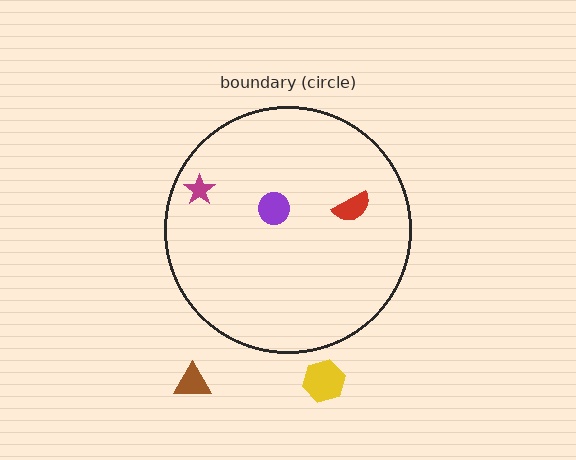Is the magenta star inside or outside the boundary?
Inside.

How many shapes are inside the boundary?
3 inside, 2 outside.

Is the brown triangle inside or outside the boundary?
Outside.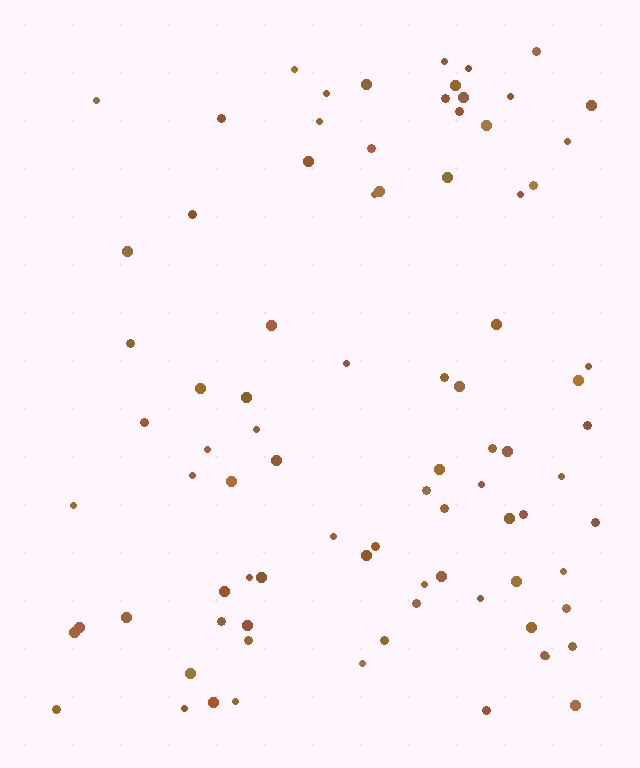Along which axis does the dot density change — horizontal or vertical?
Horizontal.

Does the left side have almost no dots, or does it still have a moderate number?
Still a moderate number, just noticeably fewer than the right.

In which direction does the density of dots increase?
From left to right, with the right side densest.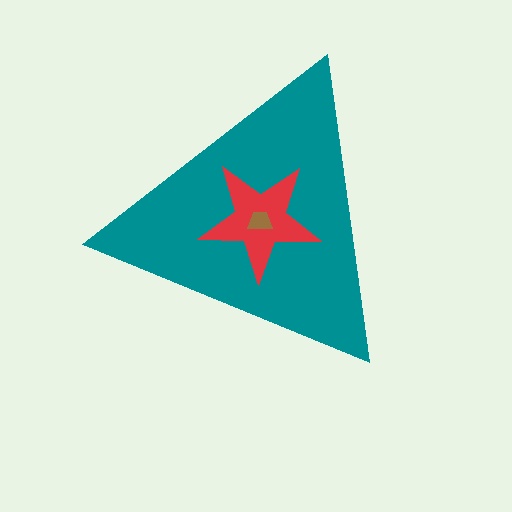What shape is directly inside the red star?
The brown trapezoid.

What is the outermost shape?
The teal triangle.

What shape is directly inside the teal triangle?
The red star.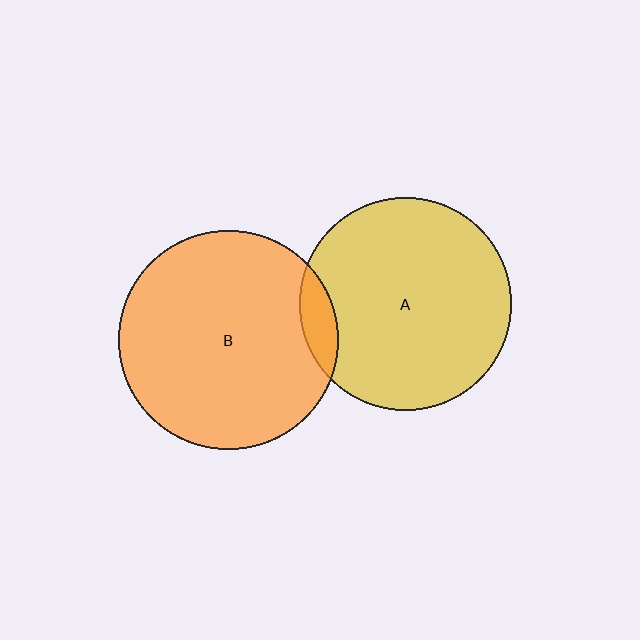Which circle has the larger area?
Circle B (orange).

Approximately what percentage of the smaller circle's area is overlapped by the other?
Approximately 10%.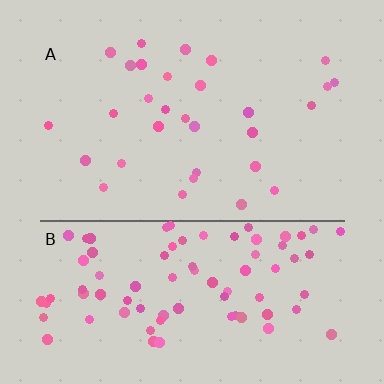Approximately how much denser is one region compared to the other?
Approximately 2.9× — region B over region A.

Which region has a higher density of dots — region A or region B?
B (the bottom).